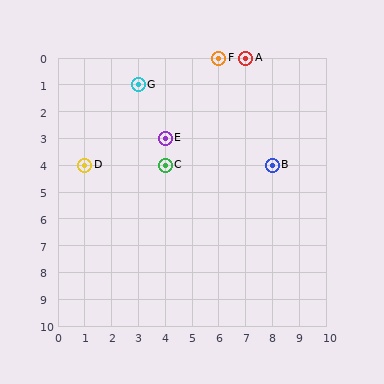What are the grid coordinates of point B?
Point B is at grid coordinates (8, 4).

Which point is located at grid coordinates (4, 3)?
Point E is at (4, 3).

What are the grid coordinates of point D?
Point D is at grid coordinates (1, 4).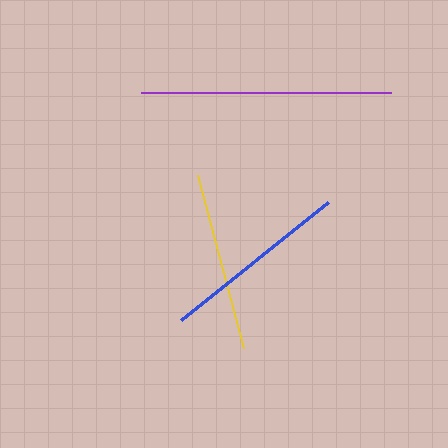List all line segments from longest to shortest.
From longest to shortest: purple, blue, yellow.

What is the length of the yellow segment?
The yellow segment is approximately 179 pixels long.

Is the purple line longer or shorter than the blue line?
The purple line is longer than the blue line.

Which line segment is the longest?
The purple line is the longest at approximately 250 pixels.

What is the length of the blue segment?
The blue segment is approximately 188 pixels long.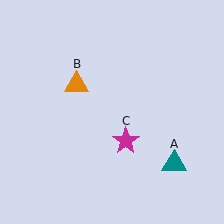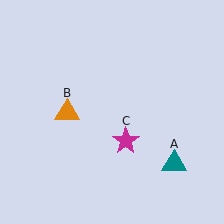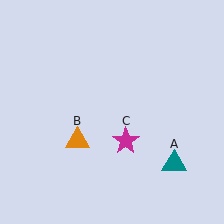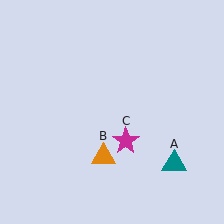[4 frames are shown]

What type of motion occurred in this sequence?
The orange triangle (object B) rotated counterclockwise around the center of the scene.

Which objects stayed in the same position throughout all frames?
Teal triangle (object A) and magenta star (object C) remained stationary.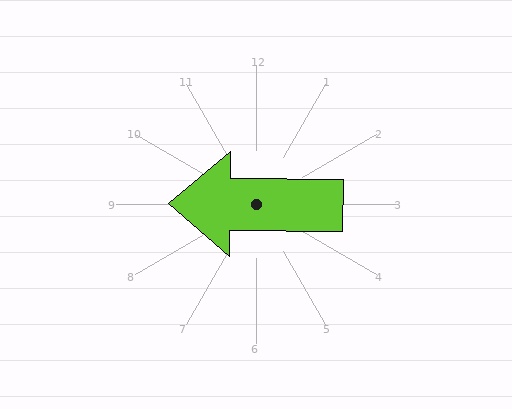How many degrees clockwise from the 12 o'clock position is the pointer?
Approximately 271 degrees.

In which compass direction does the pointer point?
West.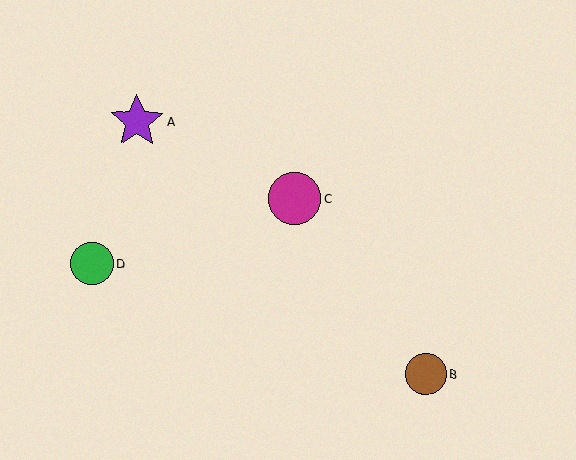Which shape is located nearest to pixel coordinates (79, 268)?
The green circle (labeled D) at (92, 264) is nearest to that location.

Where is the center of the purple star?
The center of the purple star is at (137, 121).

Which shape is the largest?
The purple star (labeled A) is the largest.